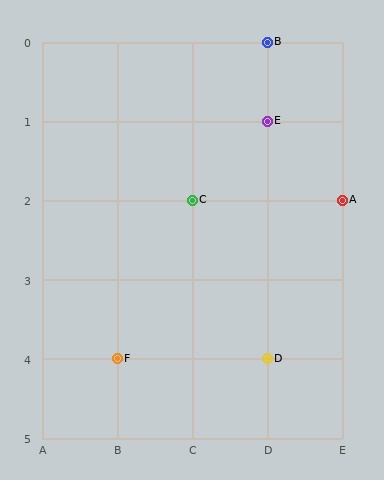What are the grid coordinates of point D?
Point D is at grid coordinates (D, 4).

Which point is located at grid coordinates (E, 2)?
Point A is at (E, 2).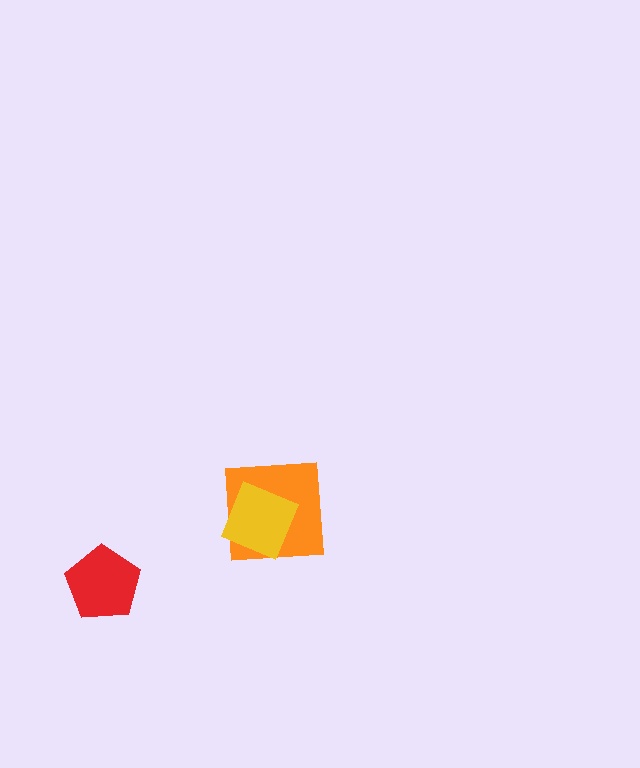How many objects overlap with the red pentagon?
0 objects overlap with the red pentagon.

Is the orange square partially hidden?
Yes, it is partially covered by another shape.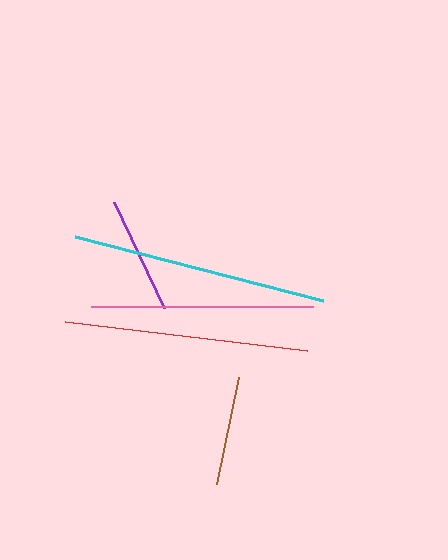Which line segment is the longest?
The cyan line is the longest at approximately 256 pixels.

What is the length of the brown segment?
The brown segment is approximately 109 pixels long.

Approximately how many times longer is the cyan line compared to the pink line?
The cyan line is approximately 1.2 times the length of the pink line.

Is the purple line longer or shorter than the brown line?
The purple line is longer than the brown line.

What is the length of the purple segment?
The purple segment is approximately 117 pixels long.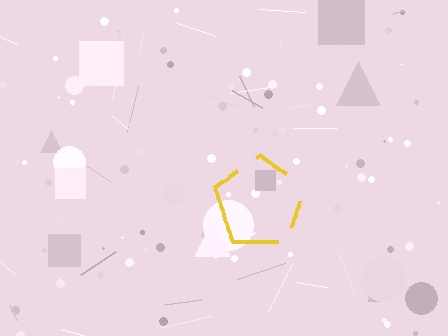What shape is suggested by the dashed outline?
The dashed outline suggests a pentagon.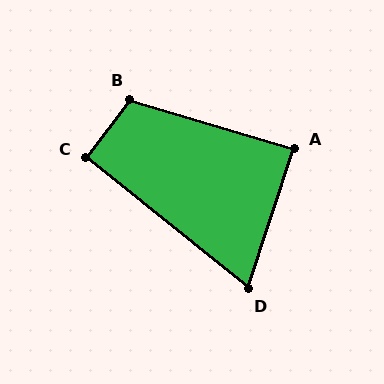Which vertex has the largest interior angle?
B, at approximately 111 degrees.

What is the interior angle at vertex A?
Approximately 88 degrees (approximately right).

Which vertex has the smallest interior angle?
D, at approximately 69 degrees.